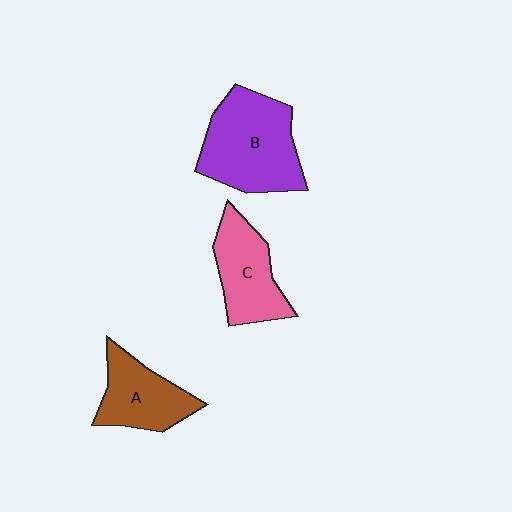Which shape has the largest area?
Shape B (purple).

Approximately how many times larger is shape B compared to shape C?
Approximately 1.5 times.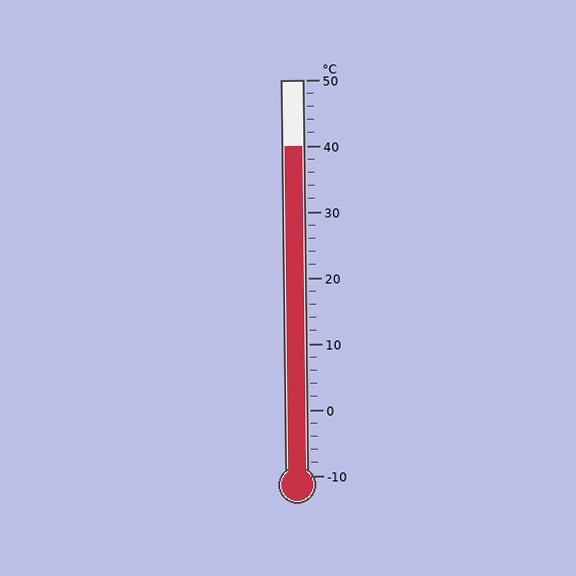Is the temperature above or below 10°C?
The temperature is above 10°C.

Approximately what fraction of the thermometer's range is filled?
The thermometer is filled to approximately 85% of its range.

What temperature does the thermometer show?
The thermometer shows approximately 40°C.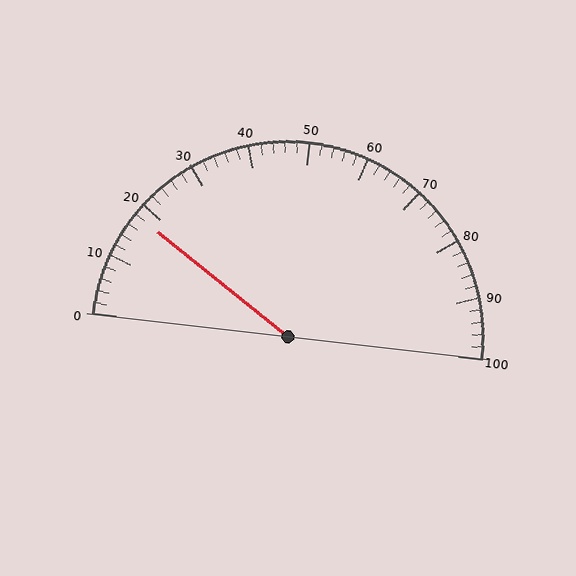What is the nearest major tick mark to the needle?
The nearest major tick mark is 20.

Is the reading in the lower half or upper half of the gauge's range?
The reading is in the lower half of the range (0 to 100).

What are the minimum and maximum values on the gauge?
The gauge ranges from 0 to 100.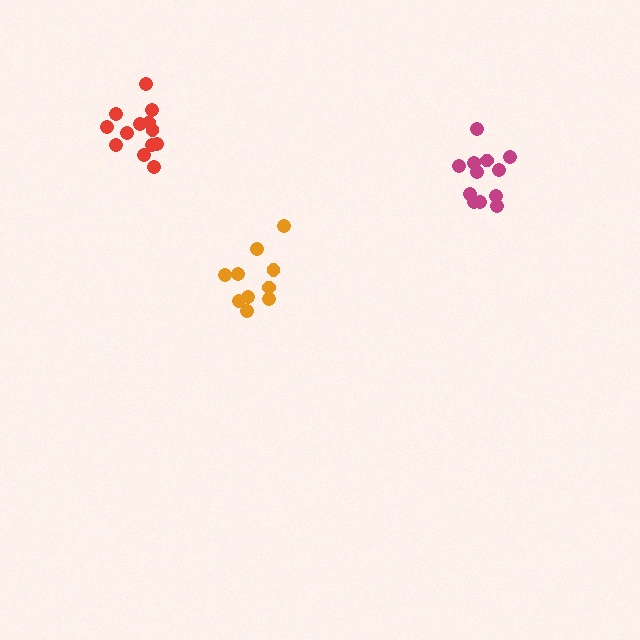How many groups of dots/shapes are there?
There are 3 groups.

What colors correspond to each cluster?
The clusters are colored: magenta, red, orange.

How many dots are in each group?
Group 1: 12 dots, Group 2: 13 dots, Group 3: 10 dots (35 total).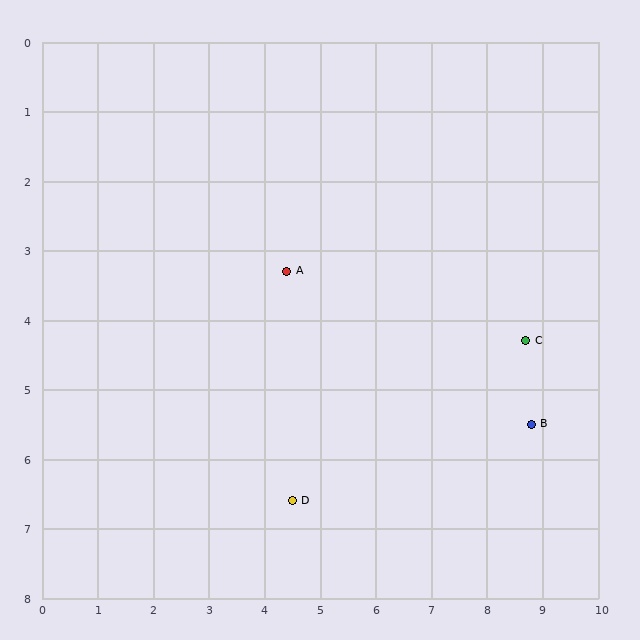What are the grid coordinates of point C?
Point C is at approximately (8.7, 4.3).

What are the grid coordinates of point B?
Point B is at approximately (8.8, 5.5).